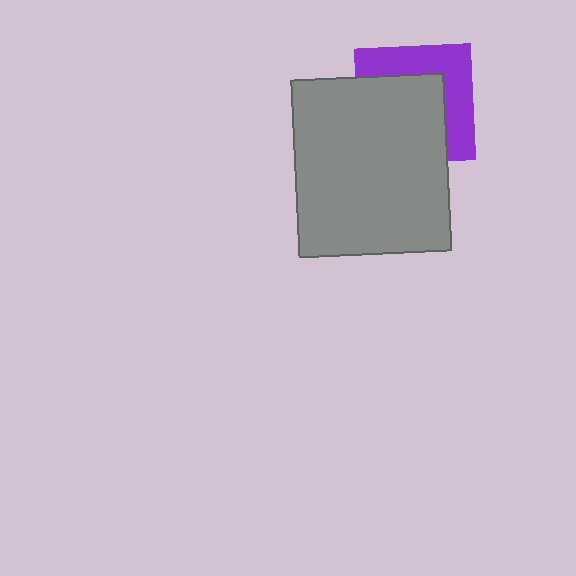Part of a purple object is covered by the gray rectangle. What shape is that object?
It is a square.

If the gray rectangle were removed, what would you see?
You would see the complete purple square.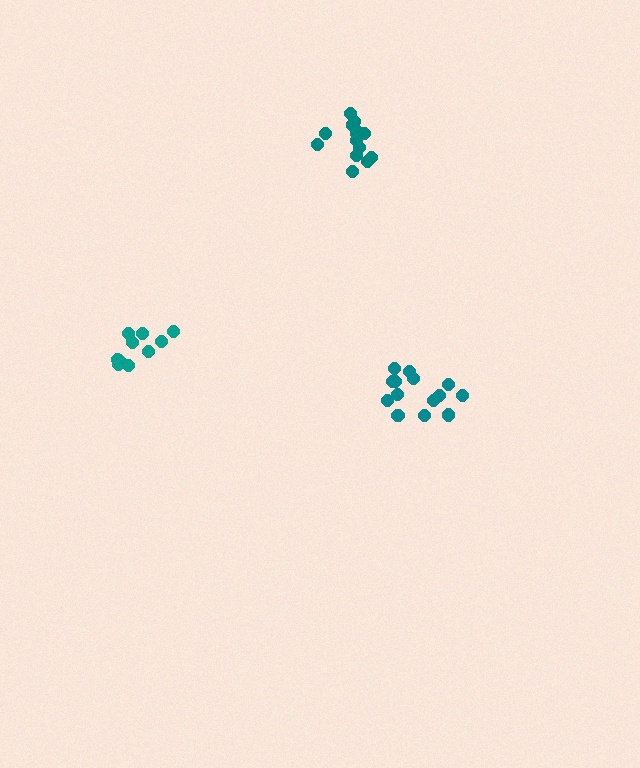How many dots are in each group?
Group 1: 14 dots, Group 2: 14 dots, Group 3: 10 dots (38 total).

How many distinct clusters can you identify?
There are 3 distinct clusters.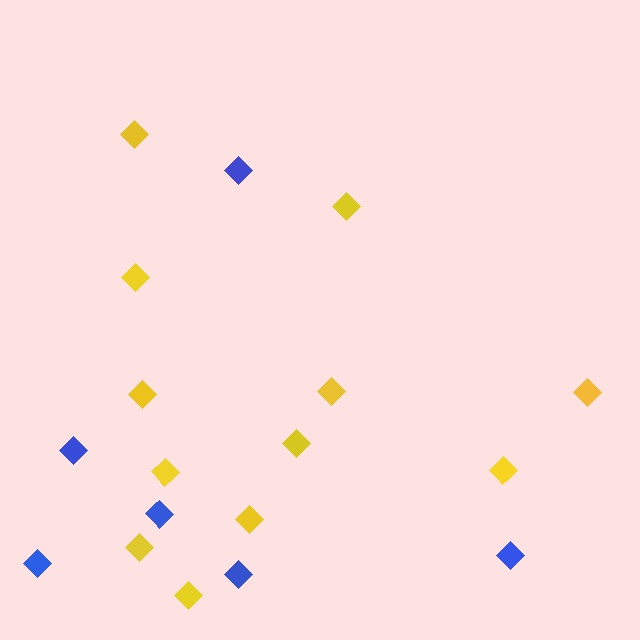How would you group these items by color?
There are 2 groups: one group of yellow diamonds (12) and one group of blue diamonds (6).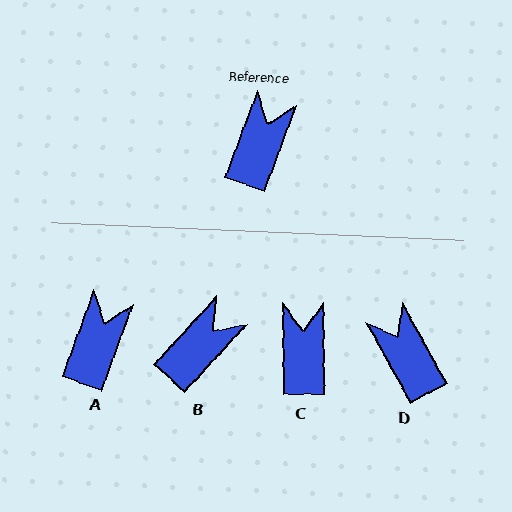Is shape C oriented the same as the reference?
No, it is off by about 21 degrees.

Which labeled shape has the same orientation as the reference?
A.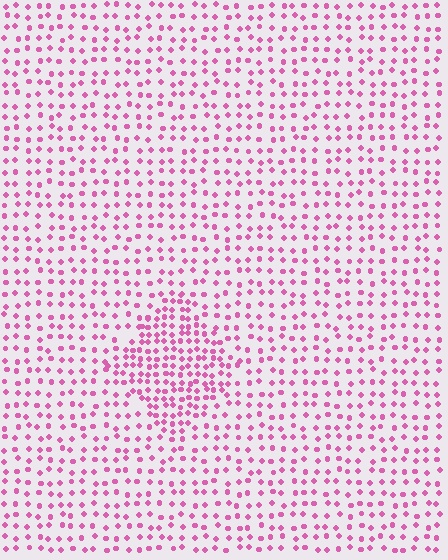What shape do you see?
I see a diamond.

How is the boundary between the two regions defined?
The boundary is defined by a change in element density (approximately 1.9x ratio). All elements are the same color, size, and shape.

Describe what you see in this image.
The image contains small pink elements arranged at two different densities. A diamond-shaped region is visible where the elements are more densely packed than the surrounding area.